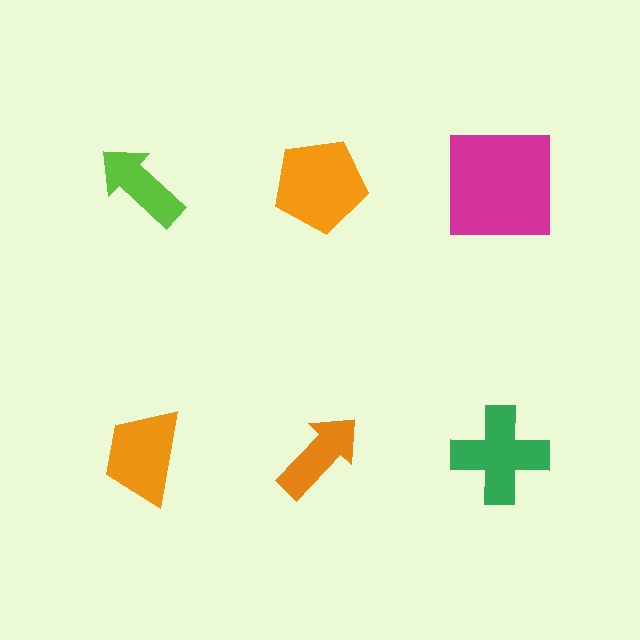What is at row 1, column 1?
A lime arrow.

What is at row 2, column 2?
An orange arrow.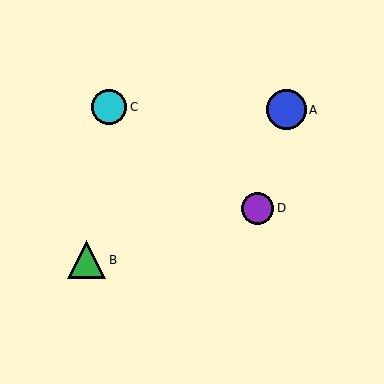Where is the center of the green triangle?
The center of the green triangle is at (87, 260).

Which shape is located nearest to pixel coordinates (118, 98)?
The cyan circle (labeled C) at (109, 107) is nearest to that location.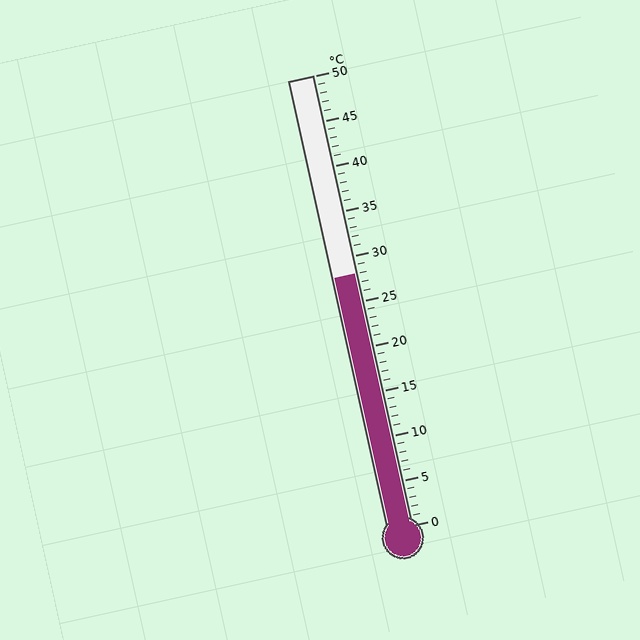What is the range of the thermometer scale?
The thermometer scale ranges from 0°C to 50°C.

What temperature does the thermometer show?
The thermometer shows approximately 28°C.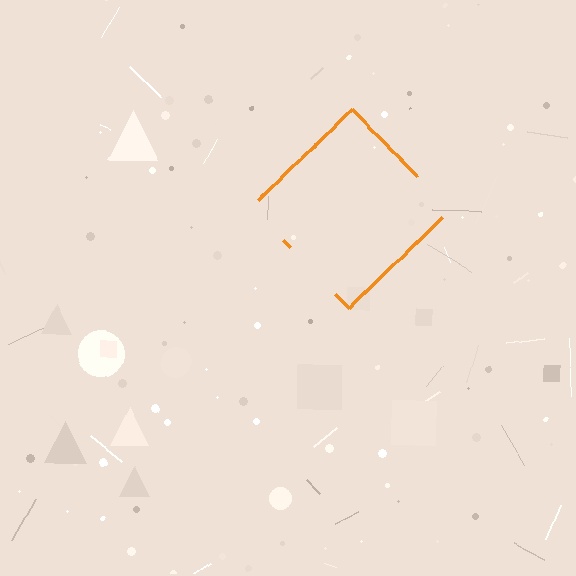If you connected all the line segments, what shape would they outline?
They would outline a diamond.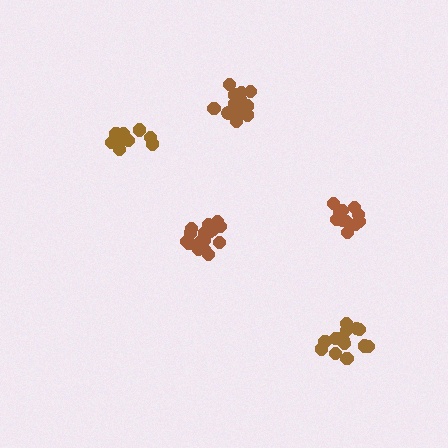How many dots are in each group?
Group 1: 16 dots, Group 2: 16 dots, Group 3: 16 dots, Group 4: 11 dots, Group 5: 13 dots (72 total).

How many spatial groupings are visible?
There are 5 spatial groupings.